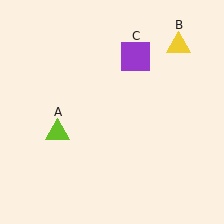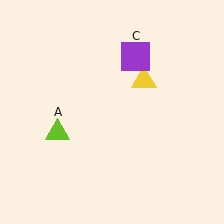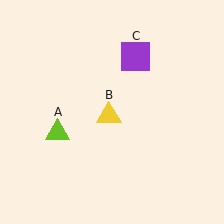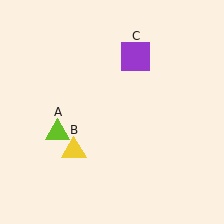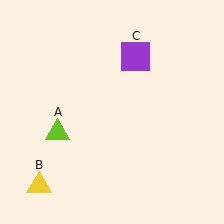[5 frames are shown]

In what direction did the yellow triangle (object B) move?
The yellow triangle (object B) moved down and to the left.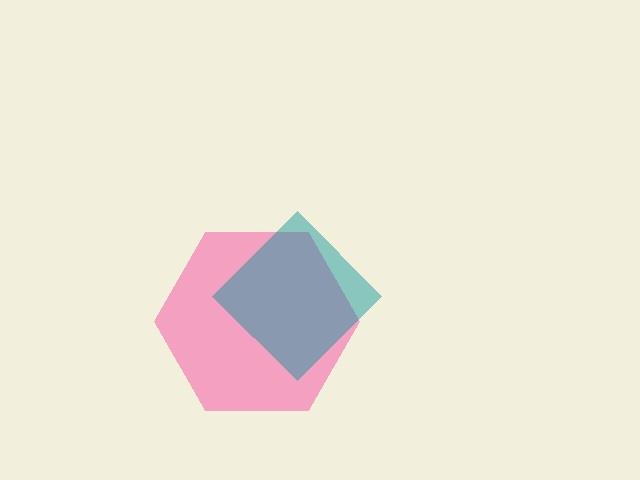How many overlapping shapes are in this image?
There are 2 overlapping shapes in the image.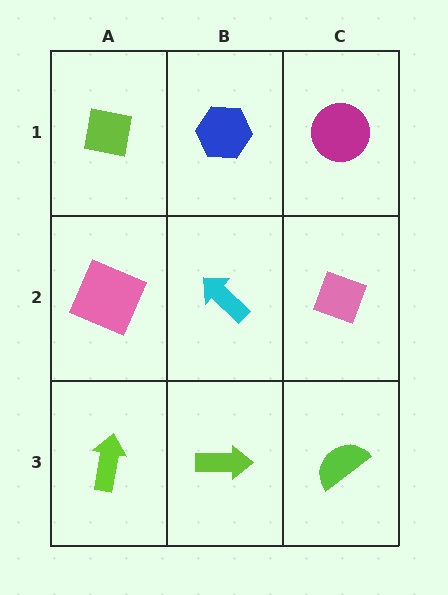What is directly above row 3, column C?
A pink diamond.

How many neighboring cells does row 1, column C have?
2.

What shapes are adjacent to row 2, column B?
A blue hexagon (row 1, column B), a lime arrow (row 3, column B), a pink square (row 2, column A), a pink diamond (row 2, column C).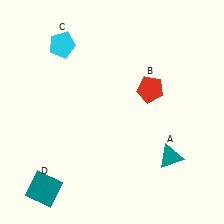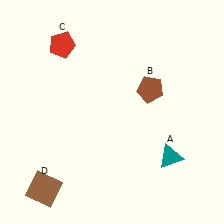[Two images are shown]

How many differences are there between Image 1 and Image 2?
There are 3 differences between the two images.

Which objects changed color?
B changed from red to brown. C changed from cyan to red. D changed from teal to brown.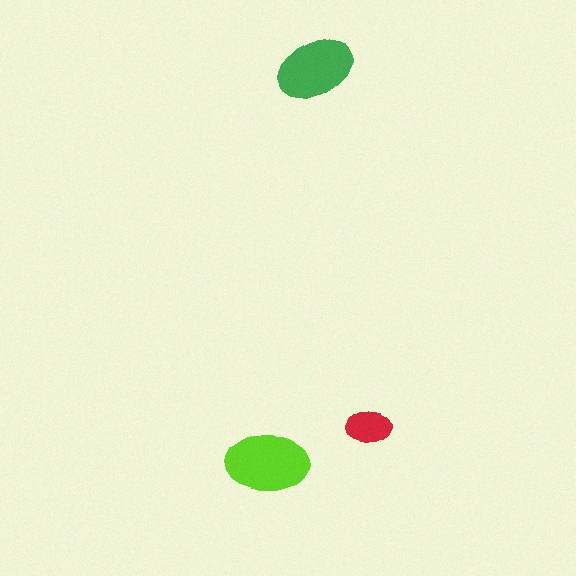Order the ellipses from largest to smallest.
the lime one, the green one, the red one.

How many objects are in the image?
There are 3 objects in the image.